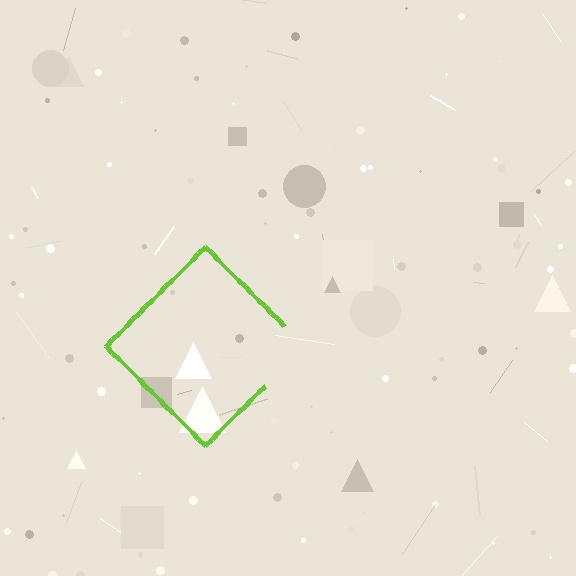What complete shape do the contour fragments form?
The contour fragments form a diamond.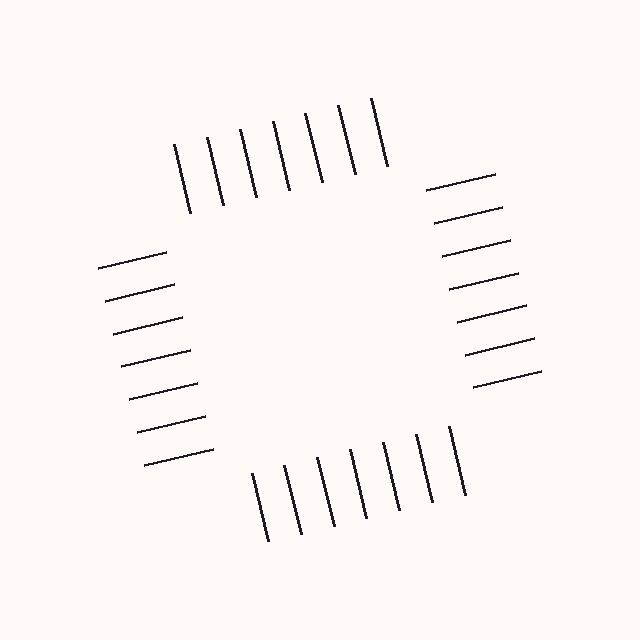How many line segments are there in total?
28 — 7 along each of the 4 edges.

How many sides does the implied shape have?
4 sides — the line-ends trace a square.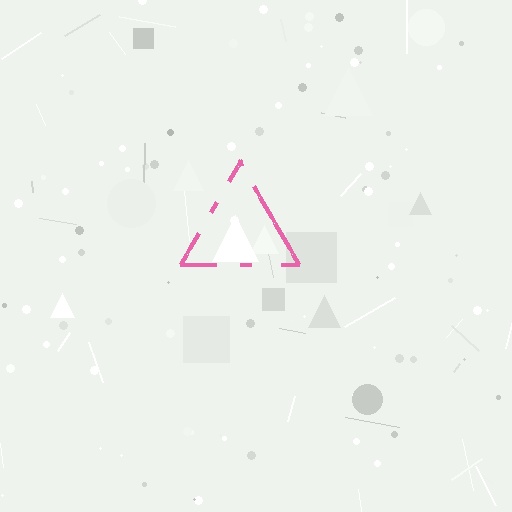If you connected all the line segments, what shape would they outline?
They would outline a triangle.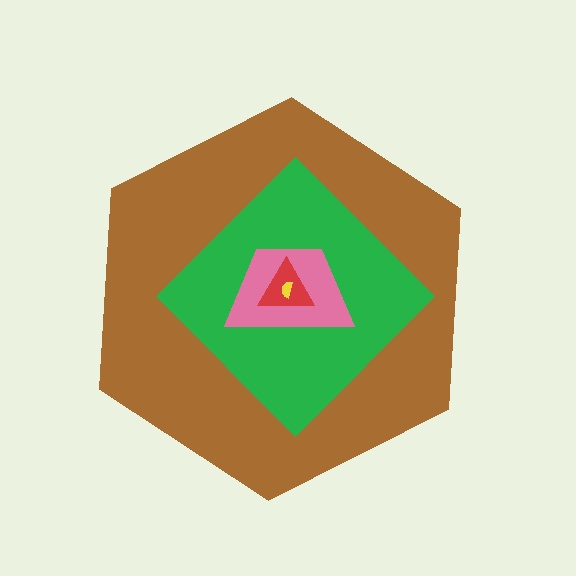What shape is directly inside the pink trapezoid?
The red triangle.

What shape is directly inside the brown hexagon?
The green diamond.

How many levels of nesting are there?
5.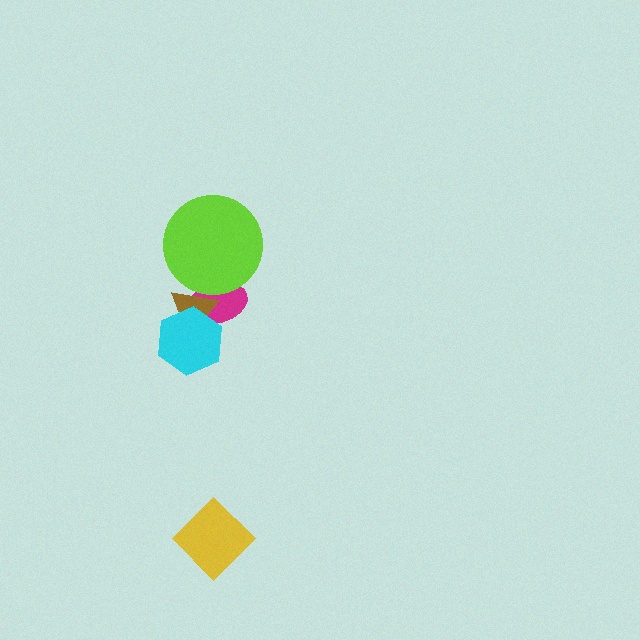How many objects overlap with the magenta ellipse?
3 objects overlap with the magenta ellipse.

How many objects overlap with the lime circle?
2 objects overlap with the lime circle.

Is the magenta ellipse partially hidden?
Yes, it is partially covered by another shape.